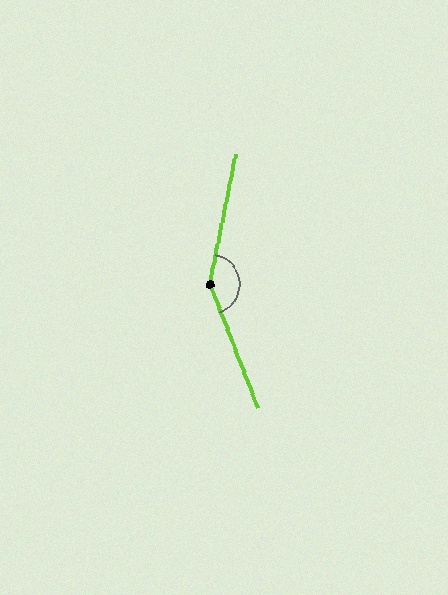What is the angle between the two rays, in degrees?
Approximately 147 degrees.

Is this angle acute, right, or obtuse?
It is obtuse.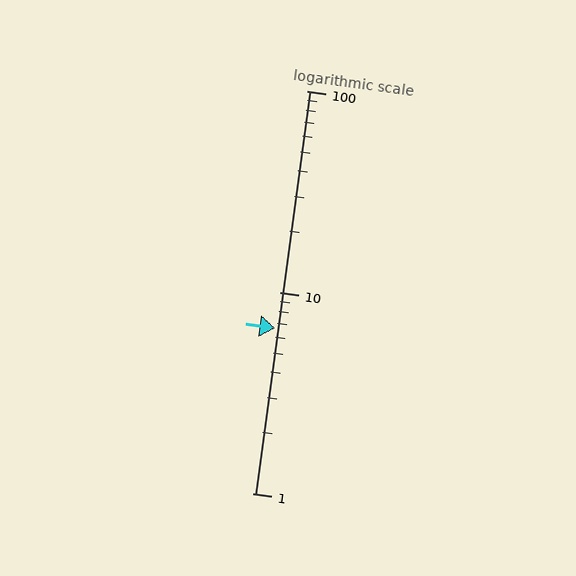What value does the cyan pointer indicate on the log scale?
The pointer indicates approximately 6.6.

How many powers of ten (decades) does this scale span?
The scale spans 2 decades, from 1 to 100.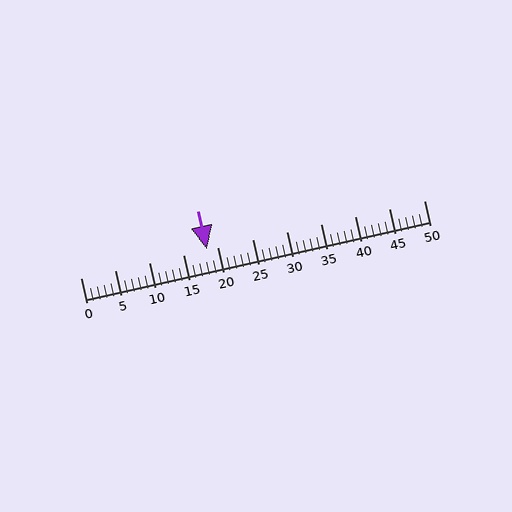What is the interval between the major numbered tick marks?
The major tick marks are spaced 5 units apart.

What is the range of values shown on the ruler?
The ruler shows values from 0 to 50.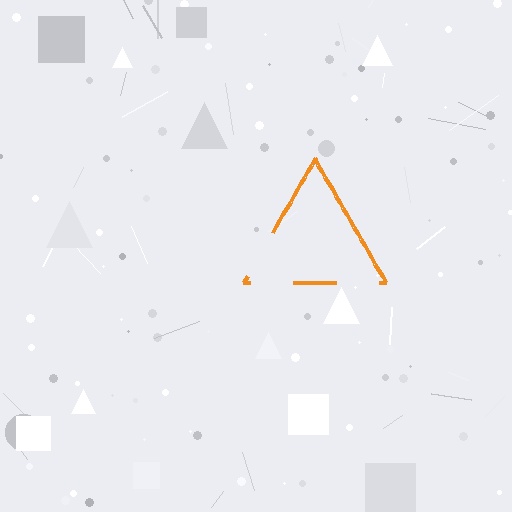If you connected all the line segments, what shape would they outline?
They would outline a triangle.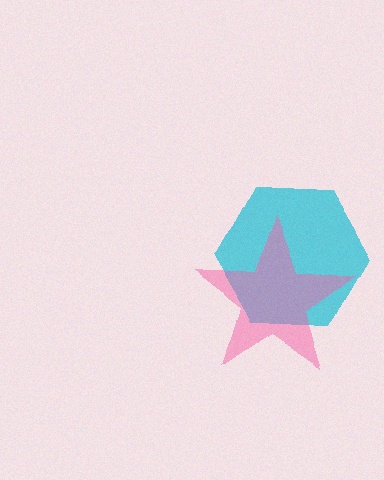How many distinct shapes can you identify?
There are 2 distinct shapes: a cyan hexagon, a pink star.